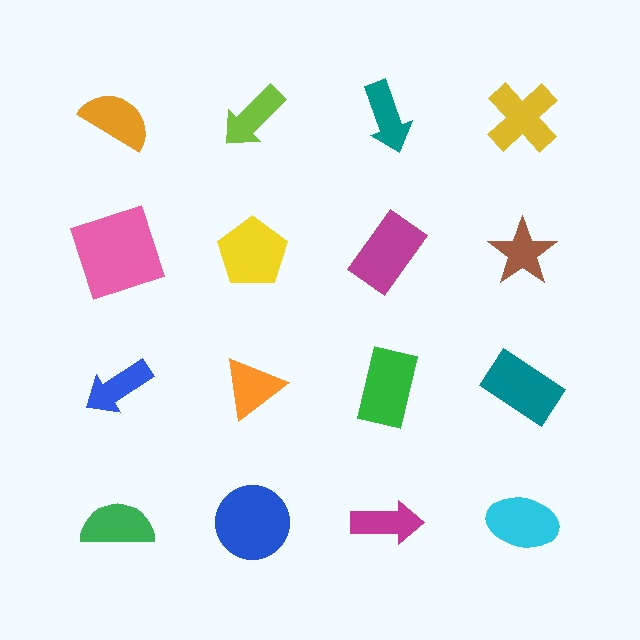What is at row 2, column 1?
A pink square.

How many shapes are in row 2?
4 shapes.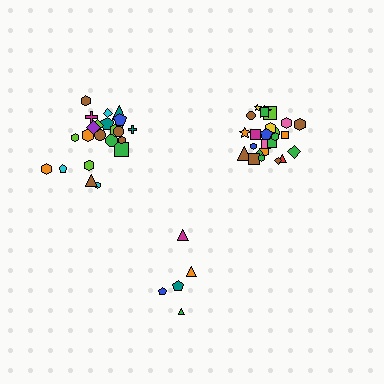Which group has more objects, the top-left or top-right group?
The top-right group.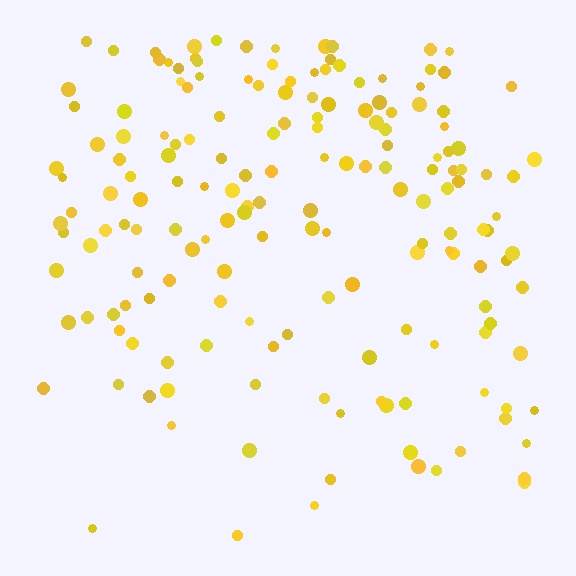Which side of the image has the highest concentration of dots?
The top.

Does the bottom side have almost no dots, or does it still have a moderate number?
Still a moderate number, just noticeably fewer than the top.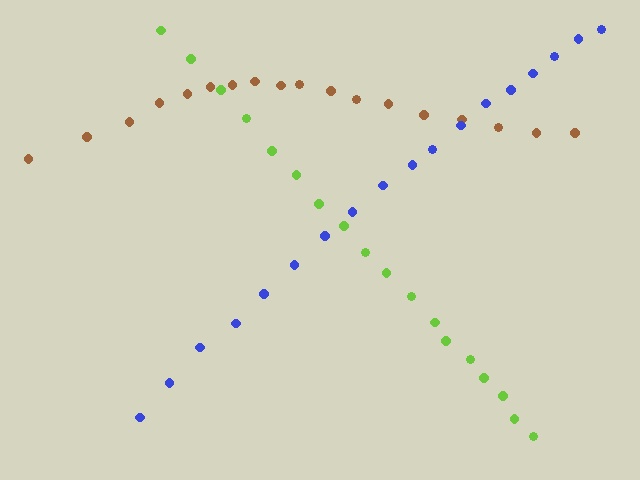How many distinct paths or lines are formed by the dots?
There are 3 distinct paths.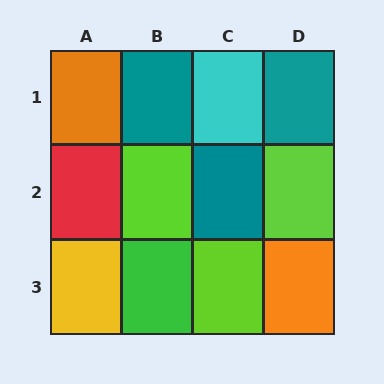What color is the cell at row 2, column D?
Lime.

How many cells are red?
1 cell is red.